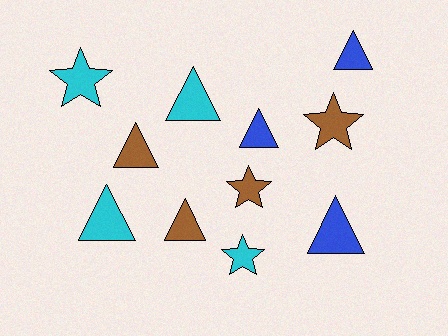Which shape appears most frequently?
Triangle, with 7 objects.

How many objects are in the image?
There are 11 objects.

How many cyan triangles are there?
There are 2 cyan triangles.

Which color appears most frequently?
Brown, with 4 objects.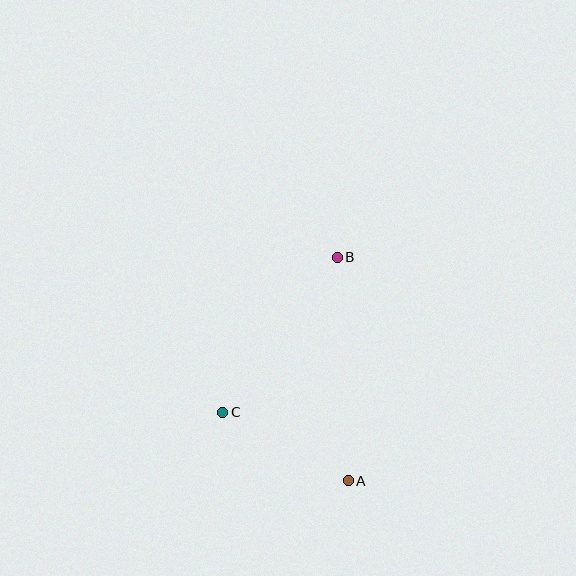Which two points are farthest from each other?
Points A and B are farthest from each other.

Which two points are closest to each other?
Points A and C are closest to each other.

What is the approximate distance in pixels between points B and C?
The distance between B and C is approximately 193 pixels.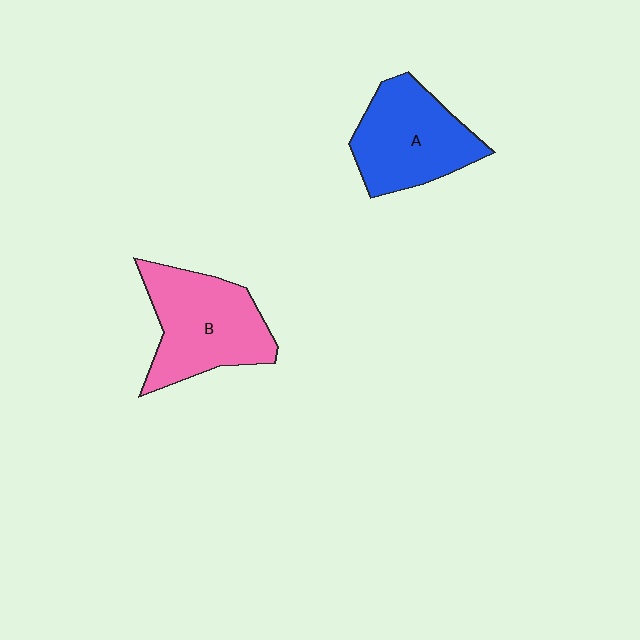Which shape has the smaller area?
Shape A (blue).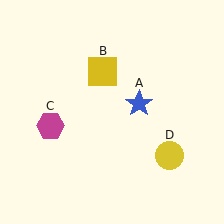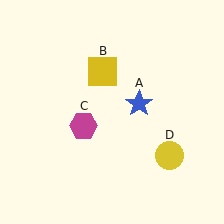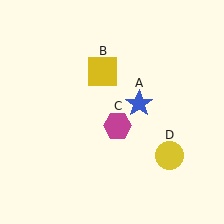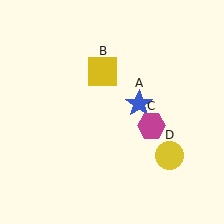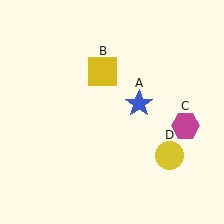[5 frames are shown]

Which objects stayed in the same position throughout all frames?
Blue star (object A) and yellow square (object B) and yellow circle (object D) remained stationary.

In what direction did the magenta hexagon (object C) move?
The magenta hexagon (object C) moved right.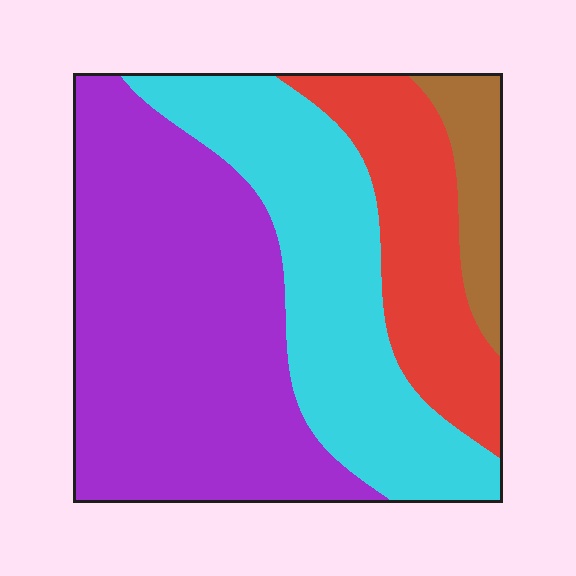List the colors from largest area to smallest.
From largest to smallest: purple, cyan, red, brown.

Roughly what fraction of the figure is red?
Red covers 18% of the figure.